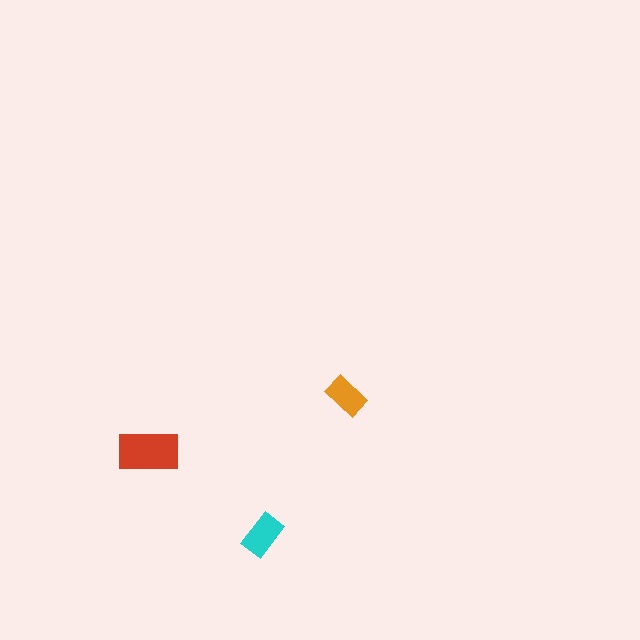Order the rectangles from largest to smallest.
the red one, the cyan one, the orange one.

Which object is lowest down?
The cyan rectangle is bottommost.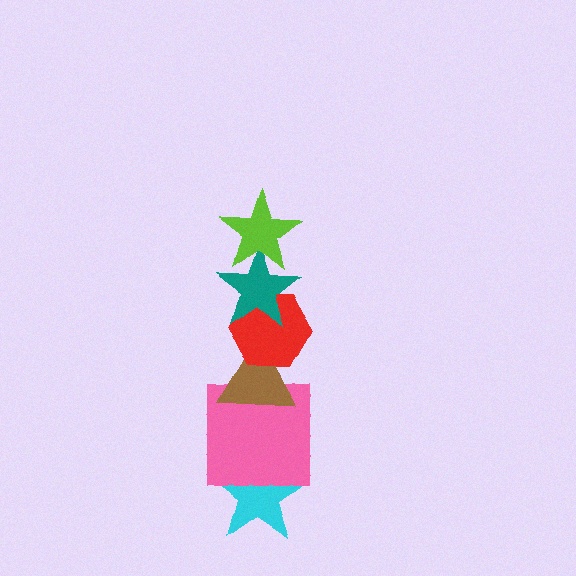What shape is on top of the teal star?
The lime star is on top of the teal star.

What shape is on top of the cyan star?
The pink square is on top of the cyan star.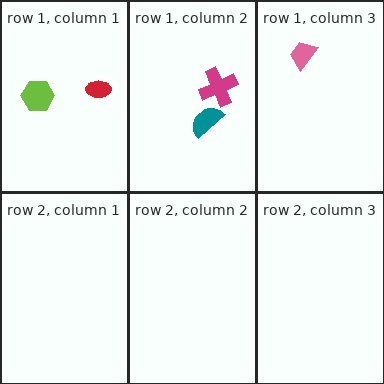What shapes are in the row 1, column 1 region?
The lime hexagon, the red ellipse.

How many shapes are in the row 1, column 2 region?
2.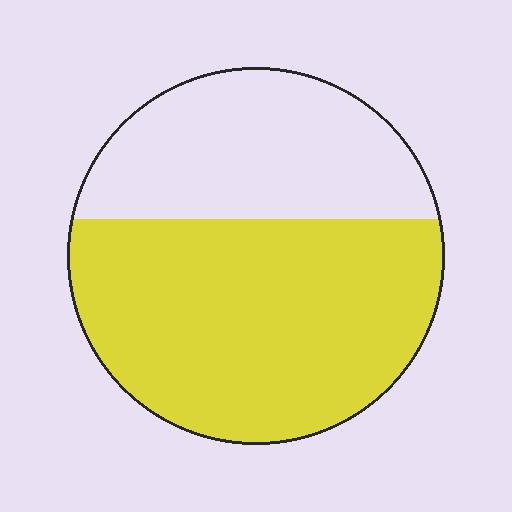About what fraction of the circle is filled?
About five eighths (5/8).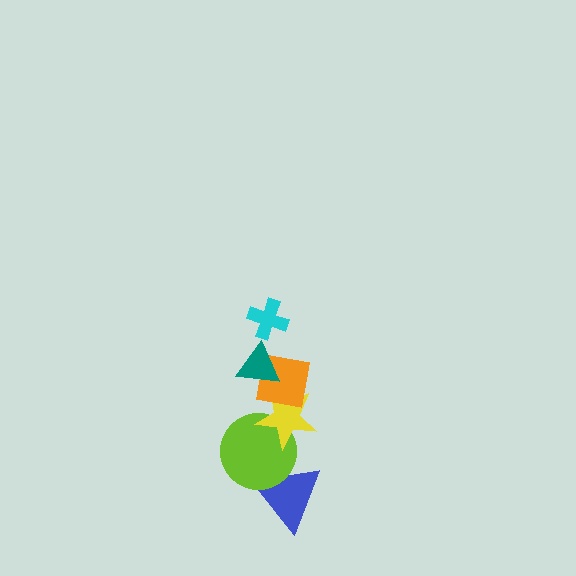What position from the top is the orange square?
The orange square is 3rd from the top.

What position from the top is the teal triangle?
The teal triangle is 2nd from the top.